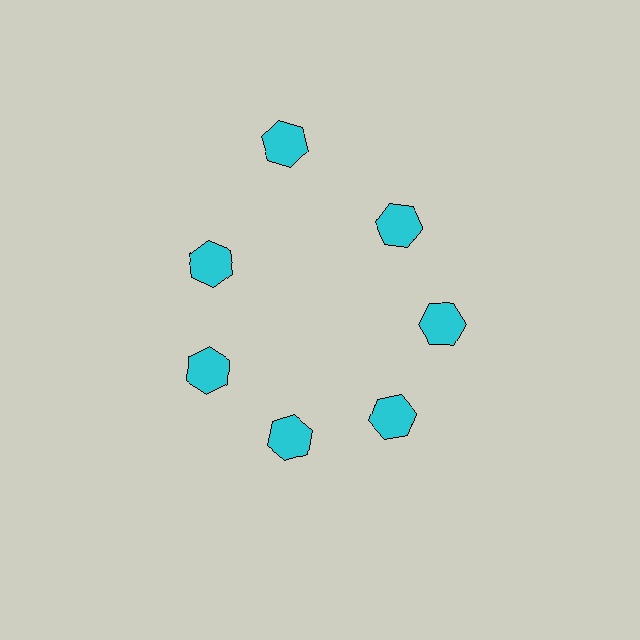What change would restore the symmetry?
The symmetry would be restored by moving it inward, back onto the ring so that all 7 hexagons sit at equal angles and equal distance from the center.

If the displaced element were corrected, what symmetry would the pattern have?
It would have 7-fold rotational symmetry — the pattern would map onto itself every 51 degrees.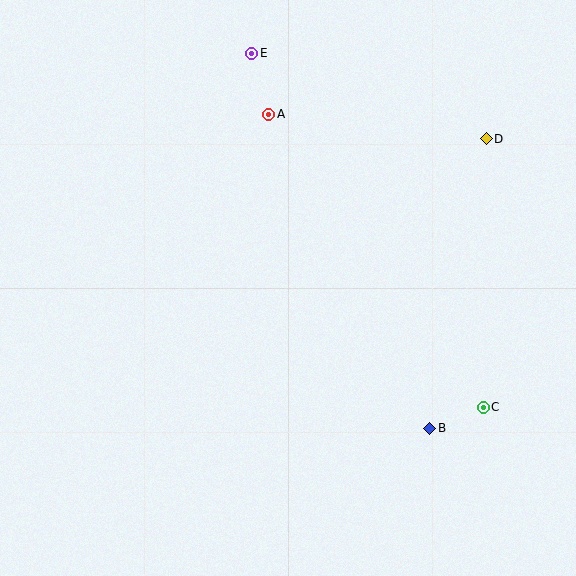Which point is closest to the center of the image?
Point A at (269, 114) is closest to the center.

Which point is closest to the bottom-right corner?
Point C is closest to the bottom-right corner.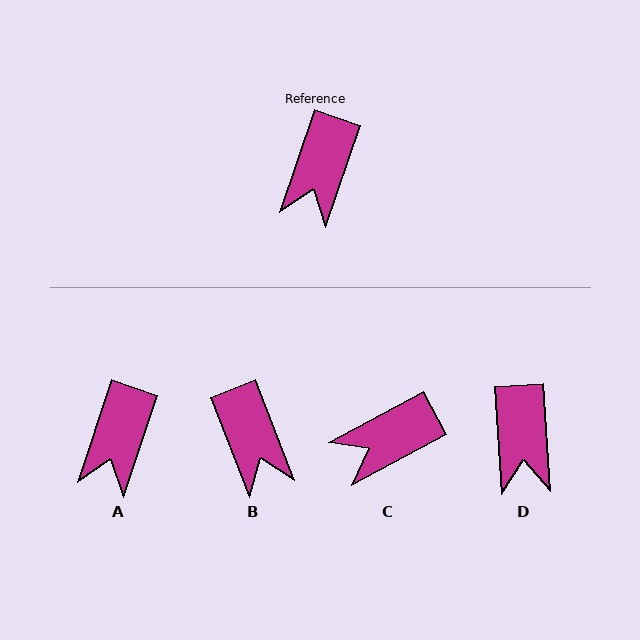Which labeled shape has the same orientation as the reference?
A.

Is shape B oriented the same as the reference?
No, it is off by about 40 degrees.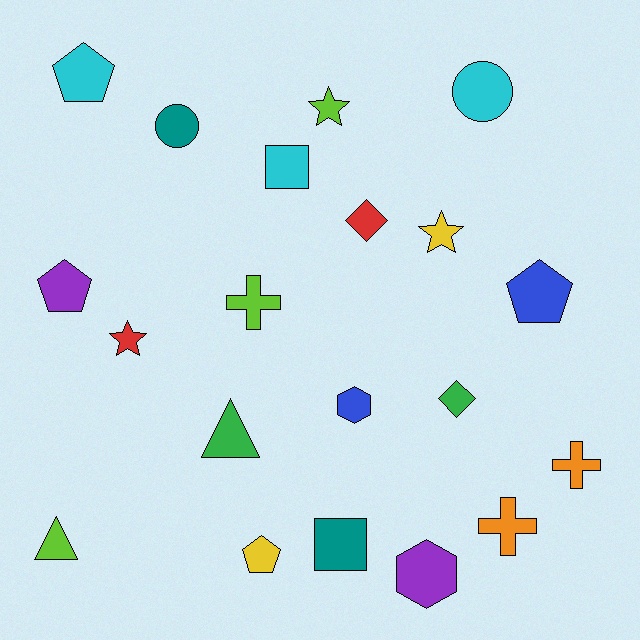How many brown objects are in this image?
There are no brown objects.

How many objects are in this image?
There are 20 objects.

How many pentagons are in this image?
There are 4 pentagons.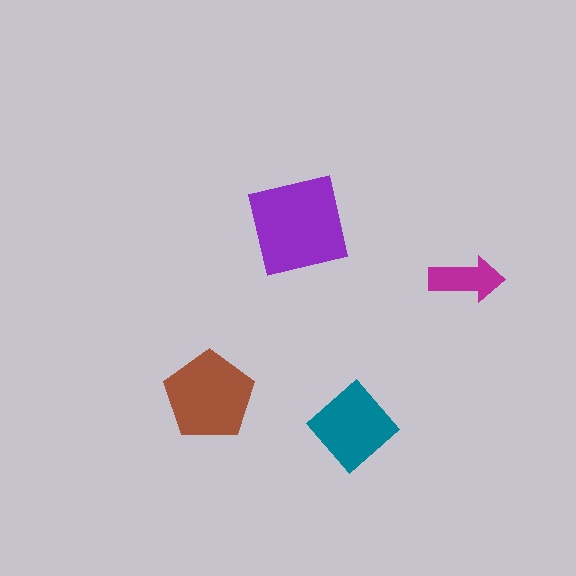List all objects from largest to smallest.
The purple square, the brown pentagon, the teal diamond, the magenta arrow.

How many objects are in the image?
There are 4 objects in the image.